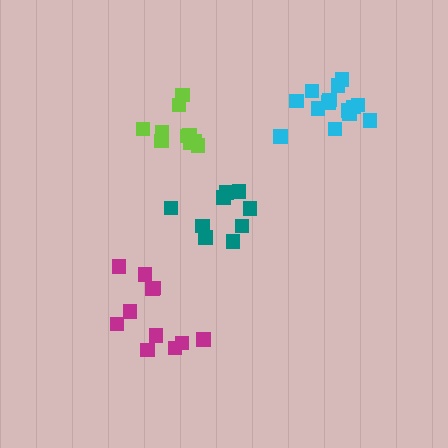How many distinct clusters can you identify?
There are 4 distinct clusters.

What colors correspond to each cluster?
The clusters are colored: lime, magenta, cyan, teal.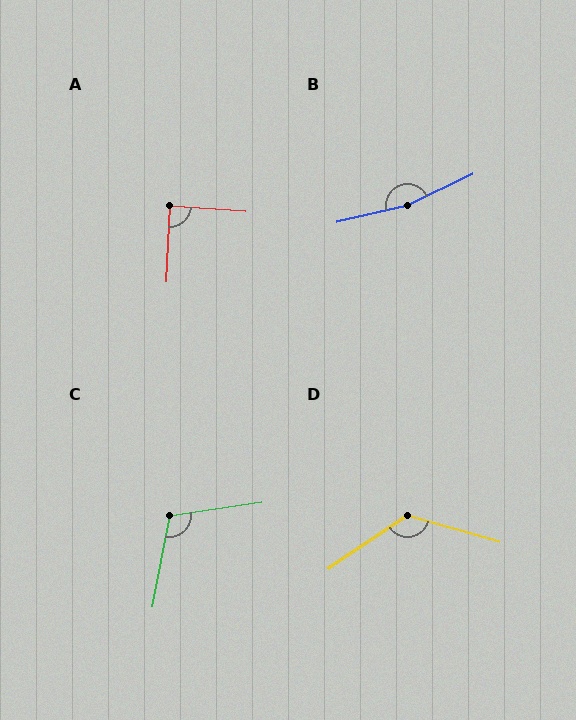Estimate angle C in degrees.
Approximately 109 degrees.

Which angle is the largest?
B, at approximately 168 degrees.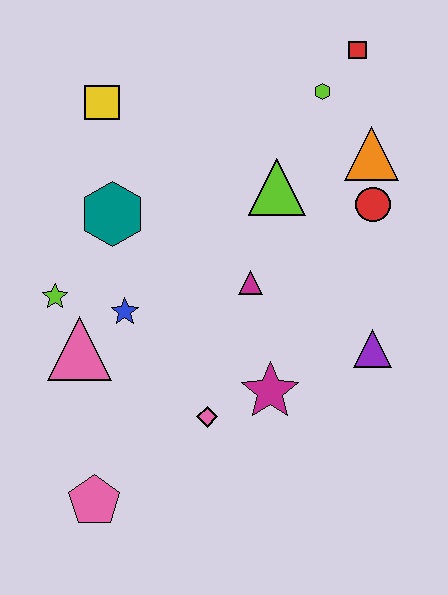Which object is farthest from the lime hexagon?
The pink pentagon is farthest from the lime hexagon.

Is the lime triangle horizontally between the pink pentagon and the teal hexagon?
No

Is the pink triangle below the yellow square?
Yes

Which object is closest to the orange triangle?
The red circle is closest to the orange triangle.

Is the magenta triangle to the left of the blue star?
No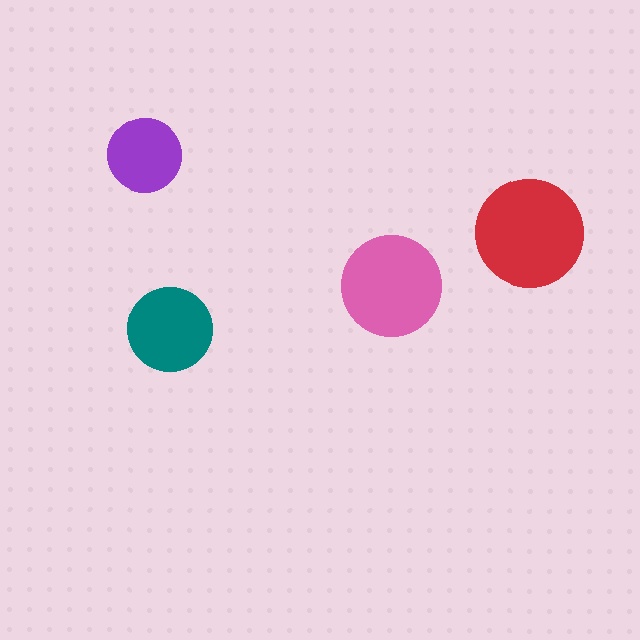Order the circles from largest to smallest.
the red one, the pink one, the teal one, the purple one.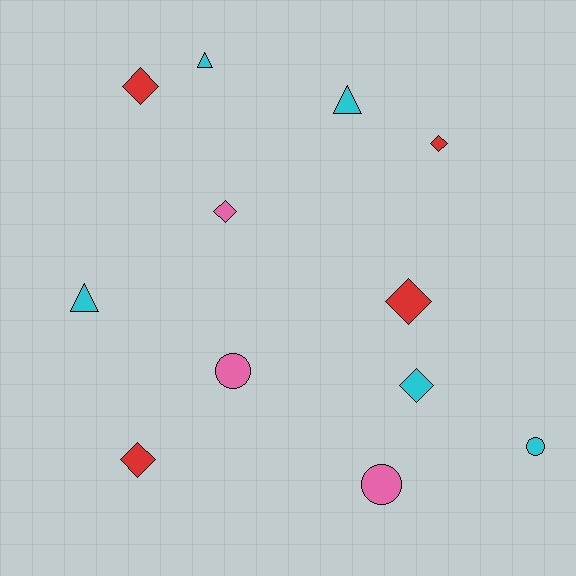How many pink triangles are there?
There are no pink triangles.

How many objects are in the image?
There are 12 objects.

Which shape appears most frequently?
Diamond, with 6 objects.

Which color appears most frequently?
Cyan, with 5 objects.